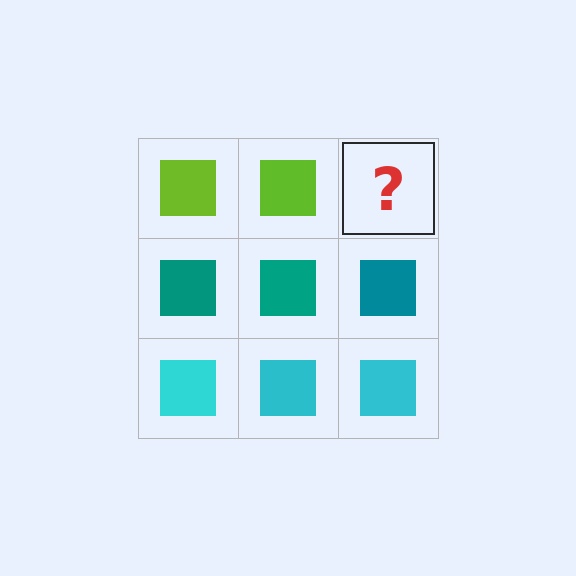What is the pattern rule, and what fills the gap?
The rule is that each row has a consistent color. The gap should be filled with a lime square.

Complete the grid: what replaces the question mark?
The question mark should be replaced with a lime square.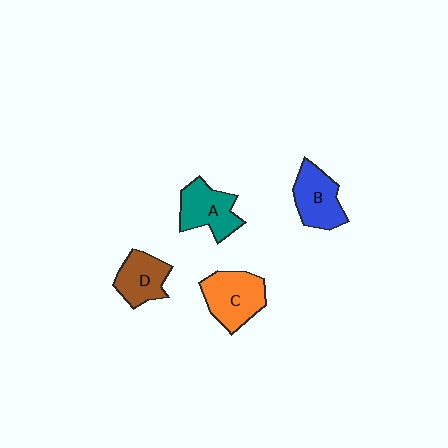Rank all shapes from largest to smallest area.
From largest to smallest: C (orange), A (teal), B (blue), D (brown).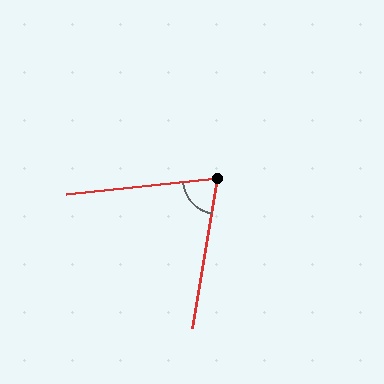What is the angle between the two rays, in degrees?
Approximately 74 degrees.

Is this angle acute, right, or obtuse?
It is acute.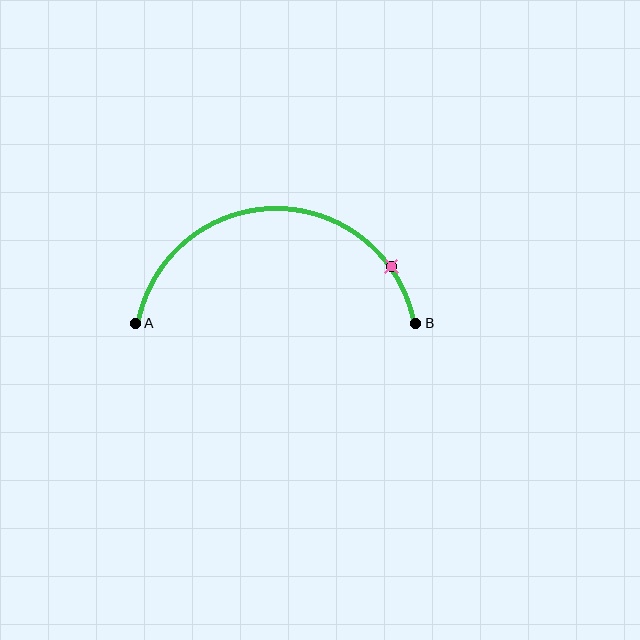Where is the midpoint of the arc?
The arc midpoint is the point on the curve farthest from the straight line joining A and B. It sits above that line.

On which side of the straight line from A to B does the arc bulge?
The arc bulges above the straight line connecting A and B.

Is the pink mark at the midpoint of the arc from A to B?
No. The pink mark lies on the arc but is closer to endpoint B. The arc midpoint would be at the point on the curve equidistant along the arc from both A and B.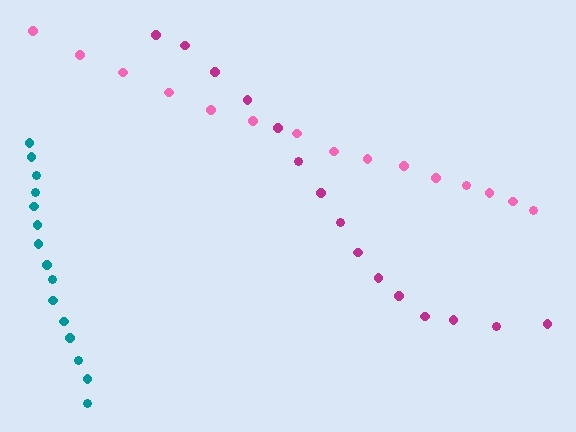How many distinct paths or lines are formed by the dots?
There are 3 distinct paths.